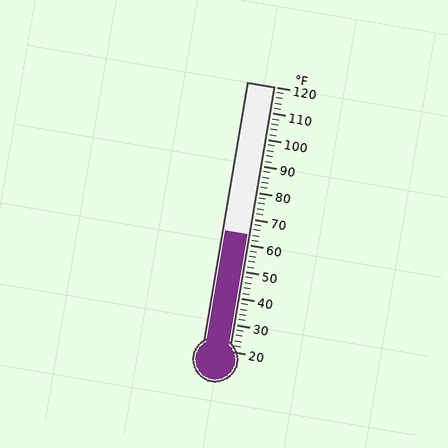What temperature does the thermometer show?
The thermometer shows approximately 64°F.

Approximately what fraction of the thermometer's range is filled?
The thermometer is filled to approximately 45% of its range.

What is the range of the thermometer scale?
The thermometer scale ranges from 20°F to 120°F.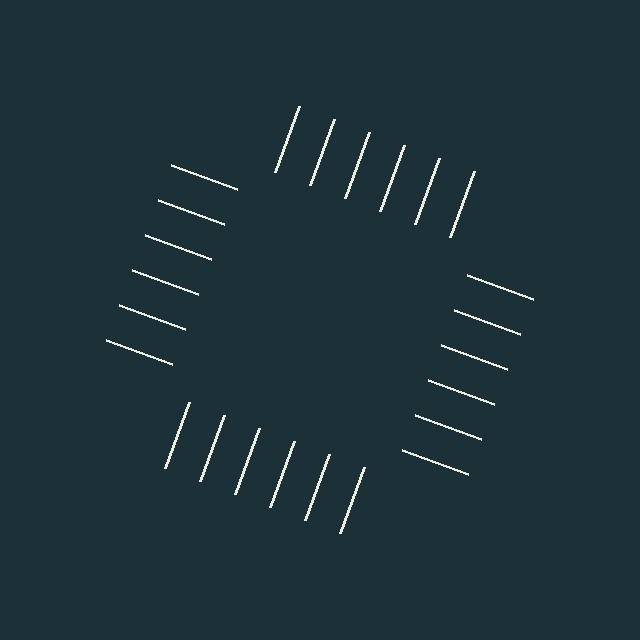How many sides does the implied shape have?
4 sides — the line-ends trace a square.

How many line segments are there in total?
24 — 6 along each of the 4 edges.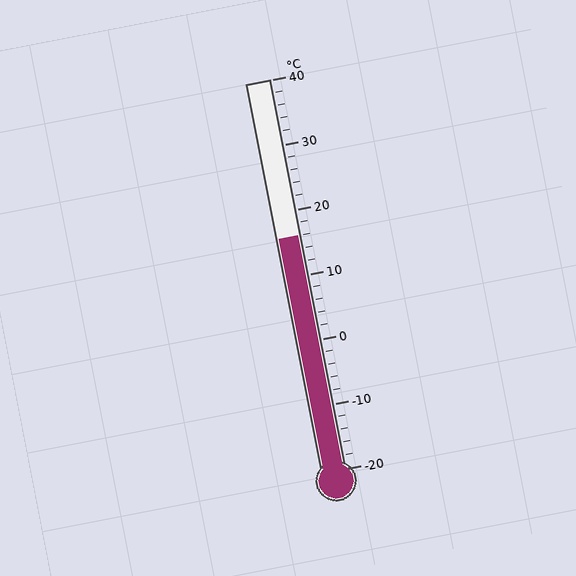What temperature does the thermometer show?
The thermometer shows approximately 16°C.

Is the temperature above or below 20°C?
The temperature is below 20°C.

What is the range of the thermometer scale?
The thermometer scale ranges from -20°C to 40°C.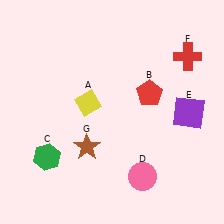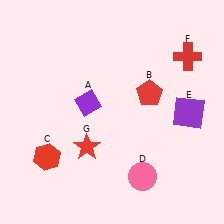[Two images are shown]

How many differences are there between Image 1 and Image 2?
There are 3 differences between the two images.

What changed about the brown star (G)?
In Image 1, G is brown. In Image 2, it changed to red.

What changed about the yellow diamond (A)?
In Image 1, A is yellow. In Image 2, it changed to purple.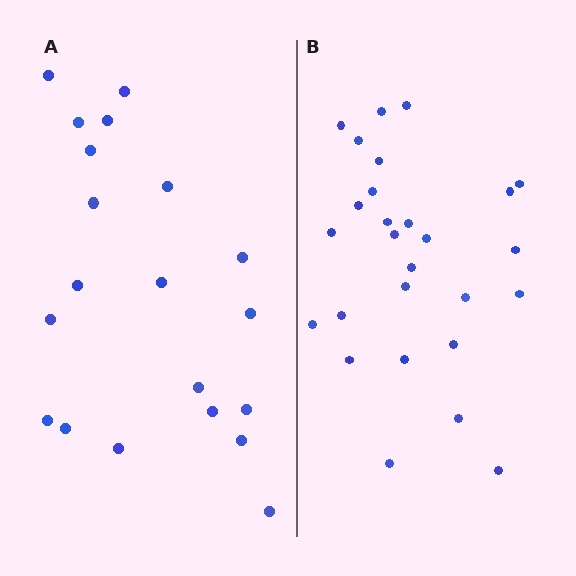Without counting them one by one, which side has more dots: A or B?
Region B (the right region) has more dots.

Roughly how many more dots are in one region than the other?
Region B has roughly 8 or so more dots than region A.